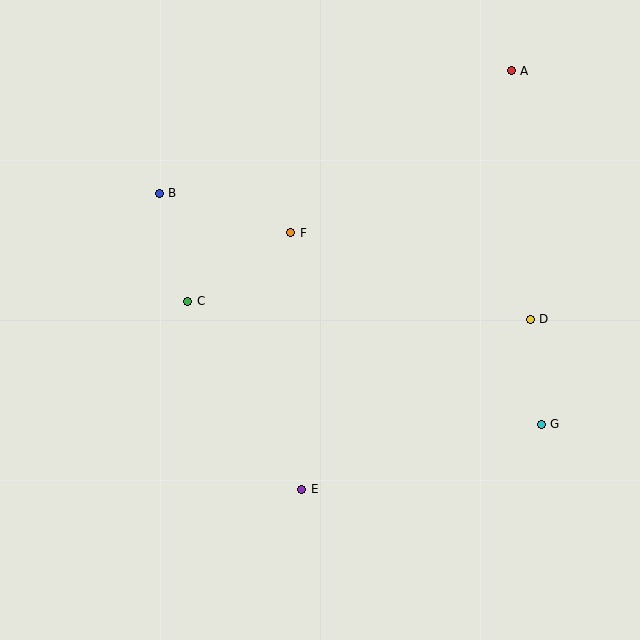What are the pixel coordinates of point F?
Point F is at (291, 233).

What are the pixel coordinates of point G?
Point G is at (541, 424).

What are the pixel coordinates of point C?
Point C is at (188, 301).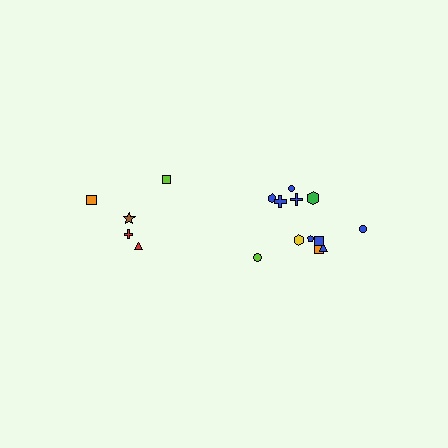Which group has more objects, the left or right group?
The right group.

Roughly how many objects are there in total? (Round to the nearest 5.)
Roughly 15 objects in total.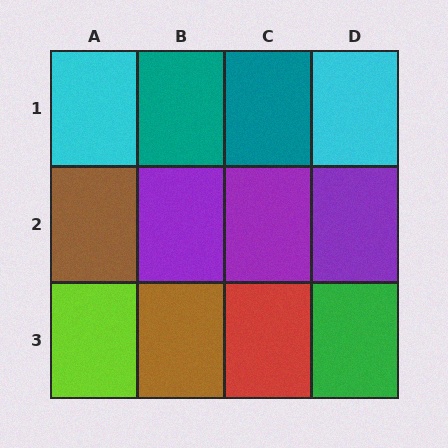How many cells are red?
1 cell is red.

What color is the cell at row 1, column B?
Teal.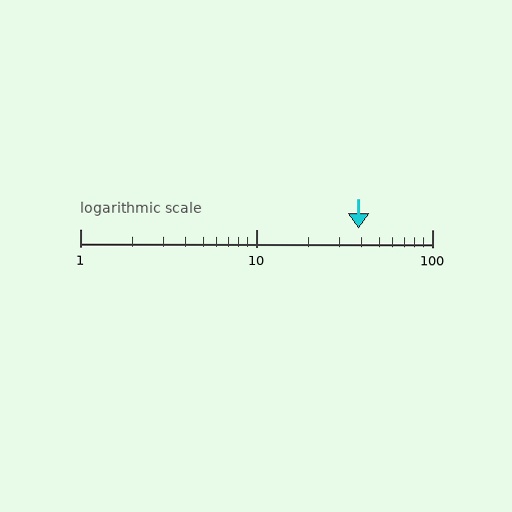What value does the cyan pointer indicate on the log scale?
The pointer indicates approximately 38.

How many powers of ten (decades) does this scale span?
The scale spans 2 decades, from 1 to 100.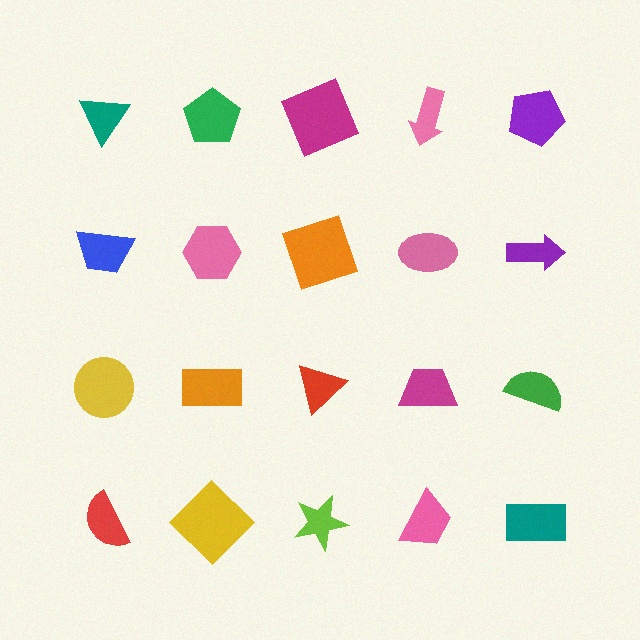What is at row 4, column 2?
A yellow diamond.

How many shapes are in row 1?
5 shapes.